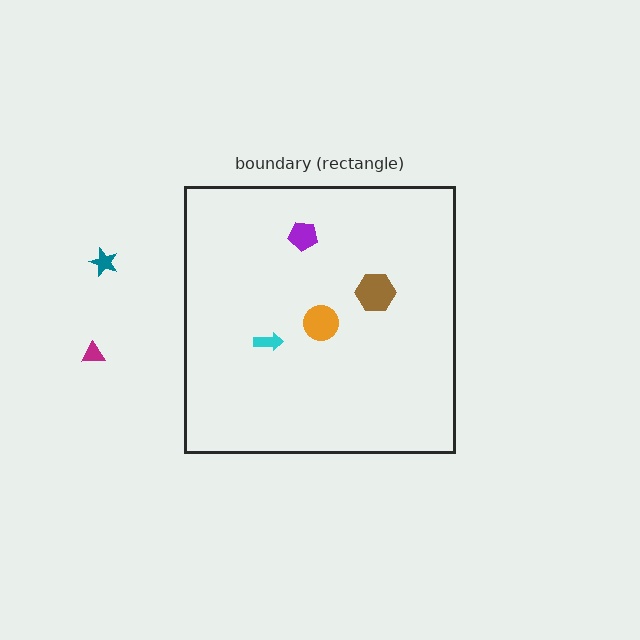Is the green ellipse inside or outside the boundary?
Inside.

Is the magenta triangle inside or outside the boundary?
Outside.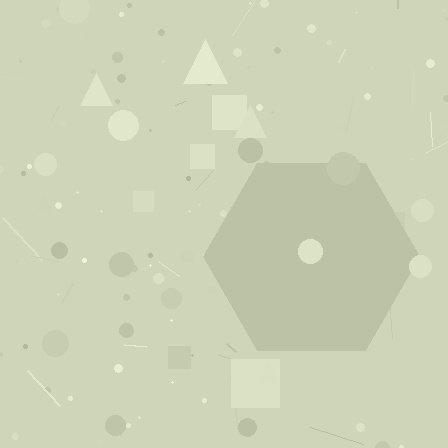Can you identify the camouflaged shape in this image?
The camouflaged shape is a hexagon.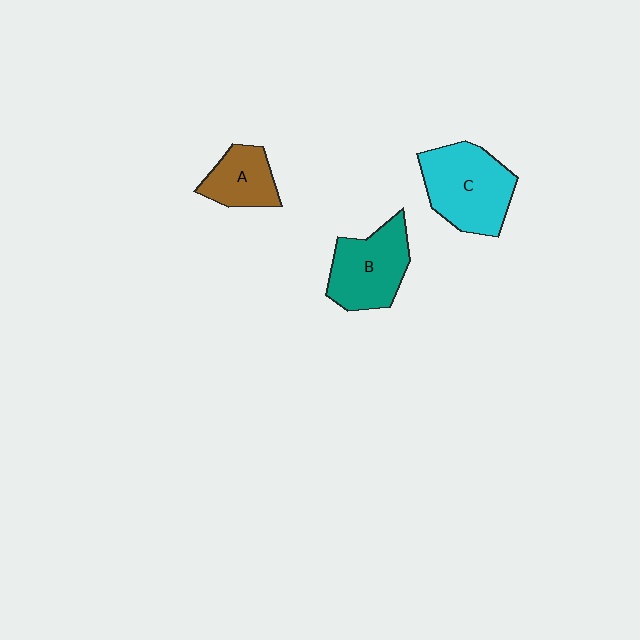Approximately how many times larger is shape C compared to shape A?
Approximately 1.7 times.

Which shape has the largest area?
Shape C (cyan).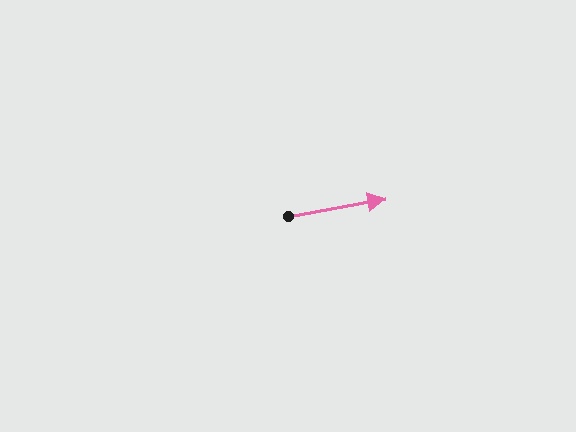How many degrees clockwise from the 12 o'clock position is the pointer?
Approximately 80 degrees.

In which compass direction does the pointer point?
East.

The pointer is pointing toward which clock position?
Roughly 3 o'clock.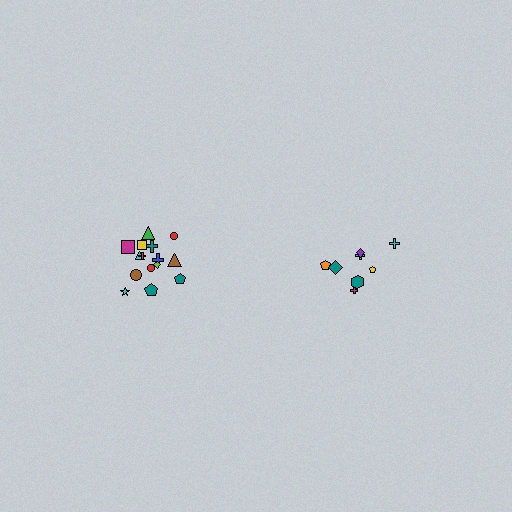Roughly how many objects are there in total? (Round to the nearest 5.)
Roughly 25 objects in total.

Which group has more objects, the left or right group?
The left group.